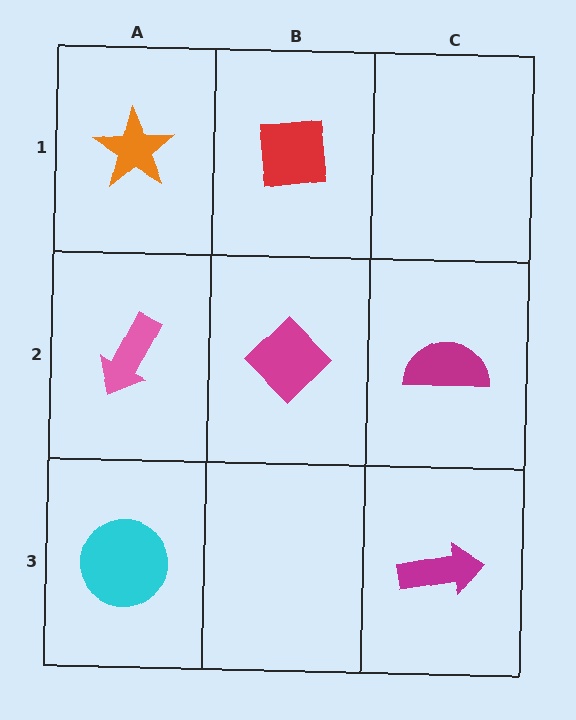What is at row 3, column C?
A magenta arrow.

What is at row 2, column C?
A magenta semicircle.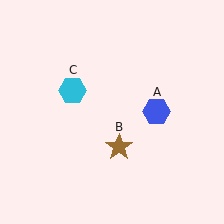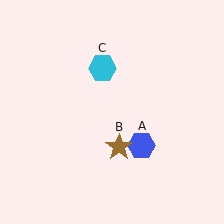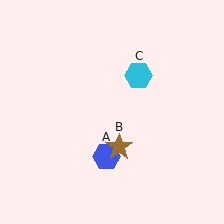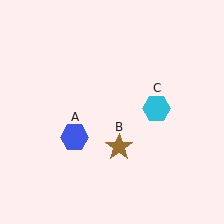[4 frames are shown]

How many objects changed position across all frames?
2 objects changed position: blue hexagon (object A), cyan hexagon (object C).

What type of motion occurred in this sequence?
The blue hexagon (object A), cyan hexagon (object C) rotated clockwise around the center of the scene.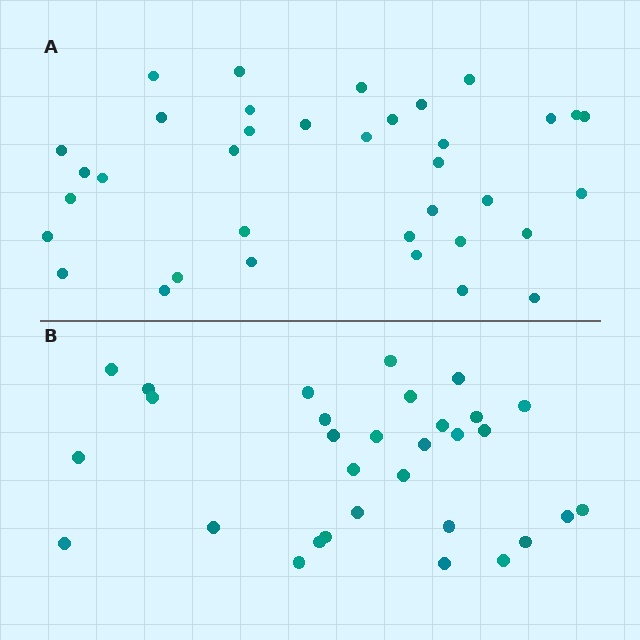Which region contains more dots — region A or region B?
Region A (the top region) has more dots.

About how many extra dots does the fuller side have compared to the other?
Region A has about 5 more dots than region B.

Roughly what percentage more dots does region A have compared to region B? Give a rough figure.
About 15% more.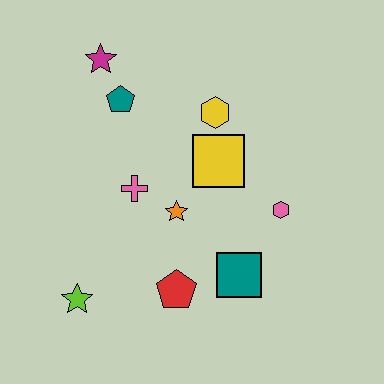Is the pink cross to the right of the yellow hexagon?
No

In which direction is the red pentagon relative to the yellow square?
The red pentagon is below the yellow square.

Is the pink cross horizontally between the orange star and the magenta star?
Yes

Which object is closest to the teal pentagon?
The magenta star is closest to the teal pentagon.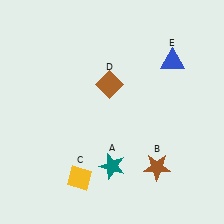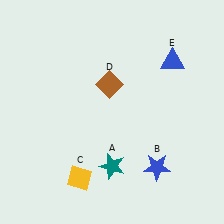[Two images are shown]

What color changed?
The star (B) changed from brown in Image 1 to blue in Image 2.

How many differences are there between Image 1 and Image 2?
There is 1 difference between the two images.